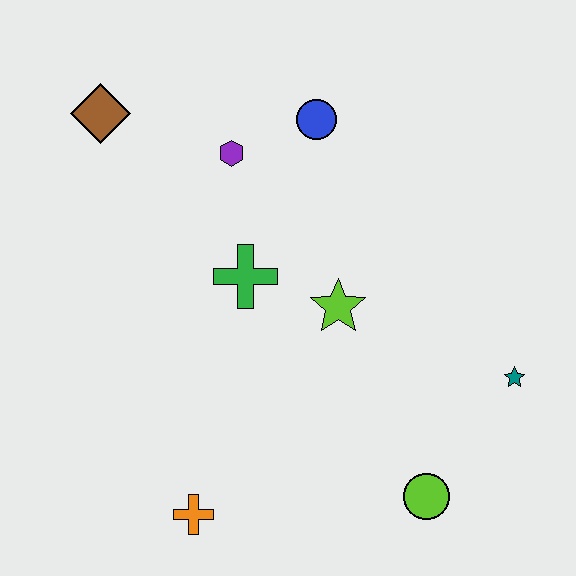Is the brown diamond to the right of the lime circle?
No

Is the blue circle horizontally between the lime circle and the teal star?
No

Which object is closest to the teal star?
The lime circle is closest to the teal star.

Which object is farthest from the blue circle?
The orange cross is farthest from the blue circle.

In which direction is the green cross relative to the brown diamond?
The green cross is below the brown diamond.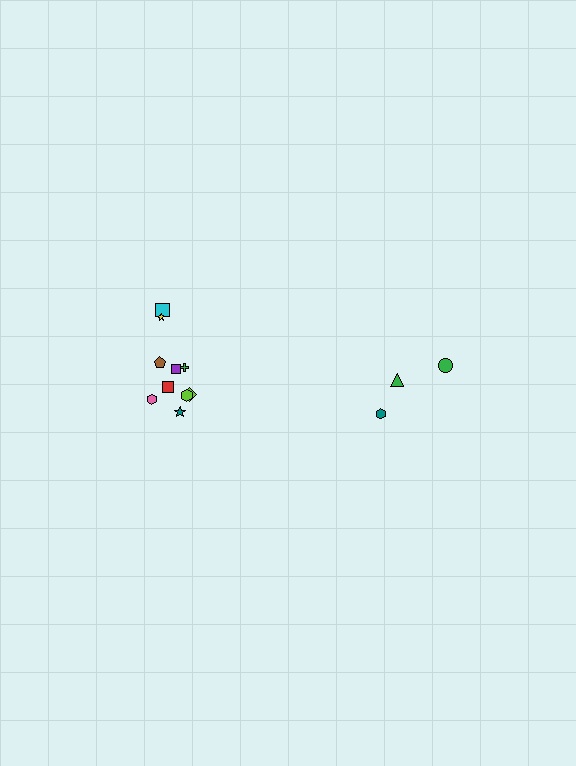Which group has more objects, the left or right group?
The left group.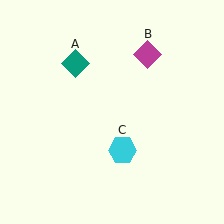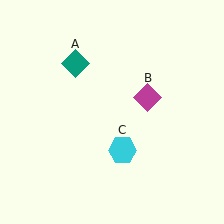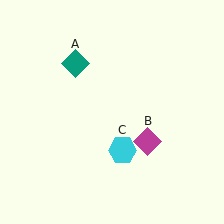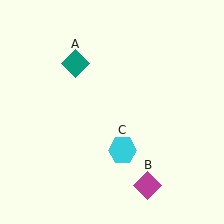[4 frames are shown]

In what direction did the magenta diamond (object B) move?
The magenta diamond (object B) moved down.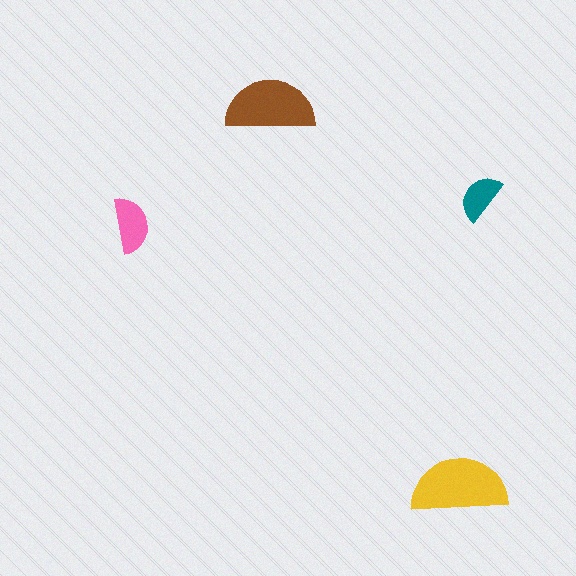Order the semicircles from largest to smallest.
the yellow one, the brown one, the pink one, the teal one.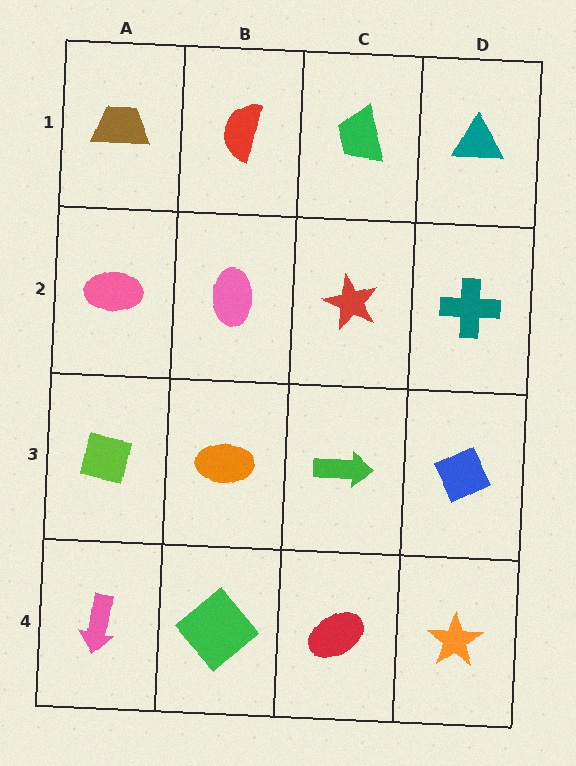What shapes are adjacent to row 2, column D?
A teal triangle (row 1, column D), a blue diamond (row 3, column D), a red star (row 2, column C).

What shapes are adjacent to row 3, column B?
A pink ellipse (row 2, column B), a green diamond (row 4, column B), a lime square (row 3, column A), a green arrow (row 3, column C).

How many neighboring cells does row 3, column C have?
4.